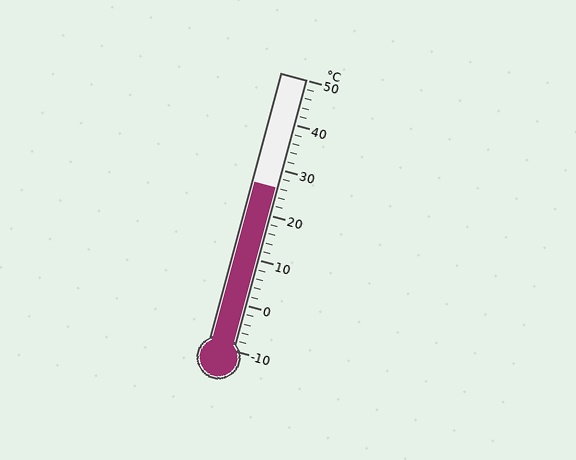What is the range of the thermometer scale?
The thermometer scale ranges from -10°C to 50°C.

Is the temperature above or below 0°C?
The temperature is above 0°C.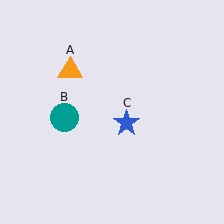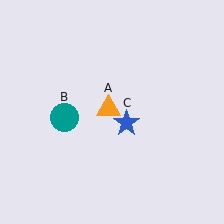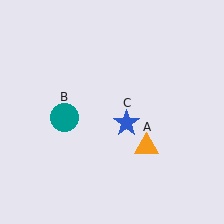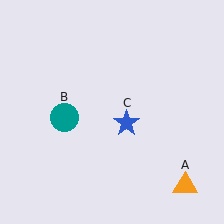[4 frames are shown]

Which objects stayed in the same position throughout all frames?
Teal circle (object B) and blue star (object C) remained stationary.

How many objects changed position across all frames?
1 object changed position: orange triangle (object A).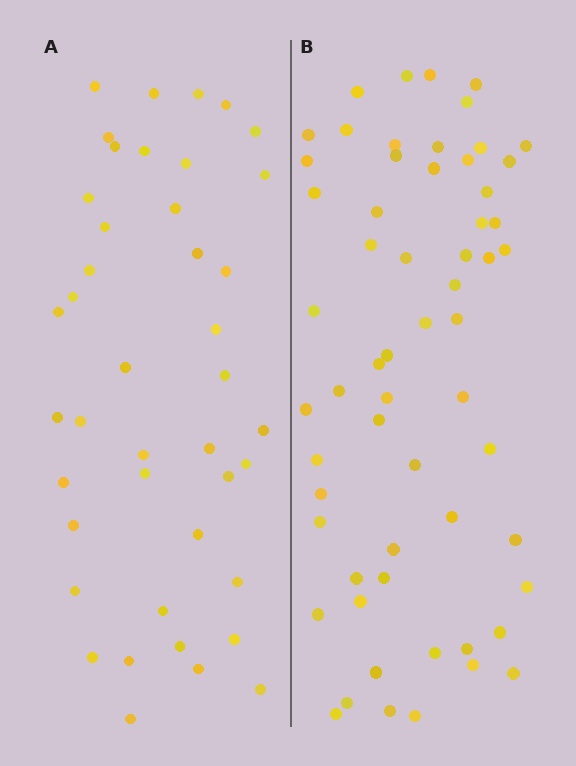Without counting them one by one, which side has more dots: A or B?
Region B (the right region) has more dots.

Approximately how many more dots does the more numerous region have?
Region B has approximately 20 more dots than region A.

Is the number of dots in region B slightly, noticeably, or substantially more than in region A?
Region B has noticeably more, but not dramatically so. The ratio is roughly 1.4 to 1.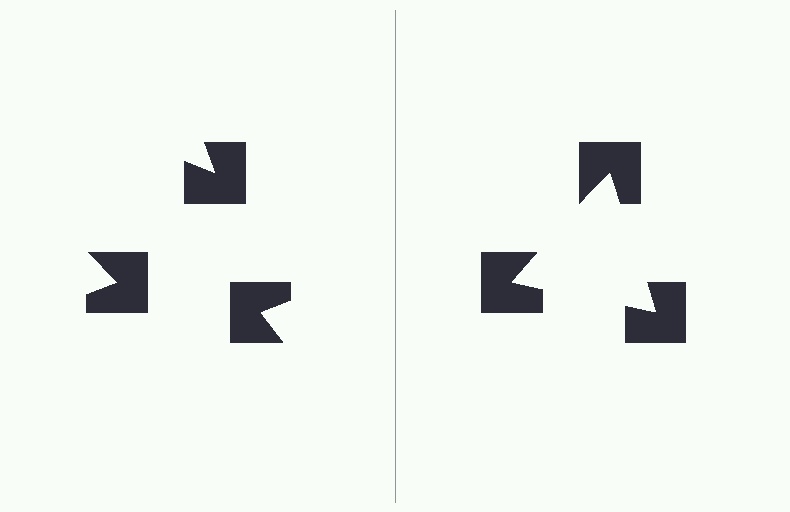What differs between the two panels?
The notched squares are positioned identically on both sides; only the wedge orientations differ. On the right they align to a triangle; on the left they are misaligned.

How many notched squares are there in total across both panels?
6 — 3 on each side.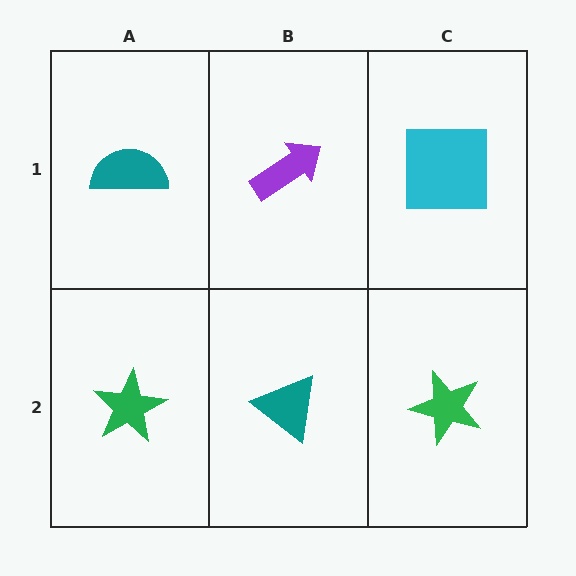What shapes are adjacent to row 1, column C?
A green star (row 2, column C), a purple arrow (row 1, column B).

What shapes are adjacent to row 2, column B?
A purple arrow (row 1, column B), a green star (row 2, column A), a green star (row 2, column C).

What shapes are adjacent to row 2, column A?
A teal semicircle (row 1, column A), a teal triangle (row 2, column B).